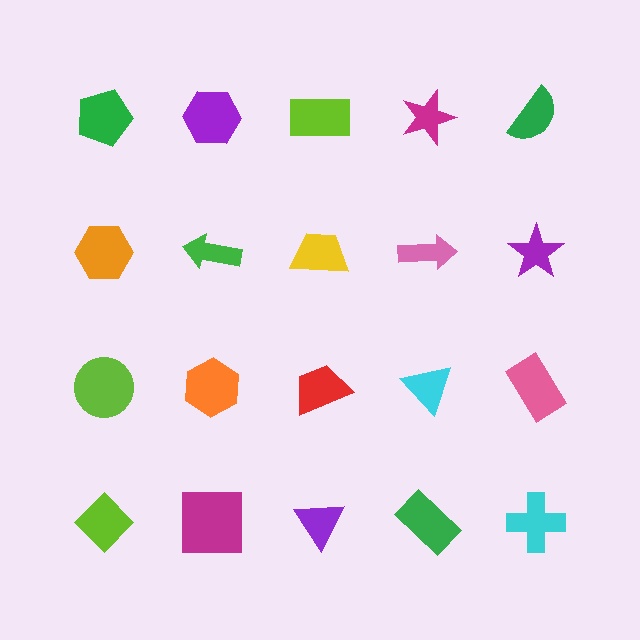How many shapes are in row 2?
5 shapes.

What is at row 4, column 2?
A magenta square.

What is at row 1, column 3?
A lime rectangle.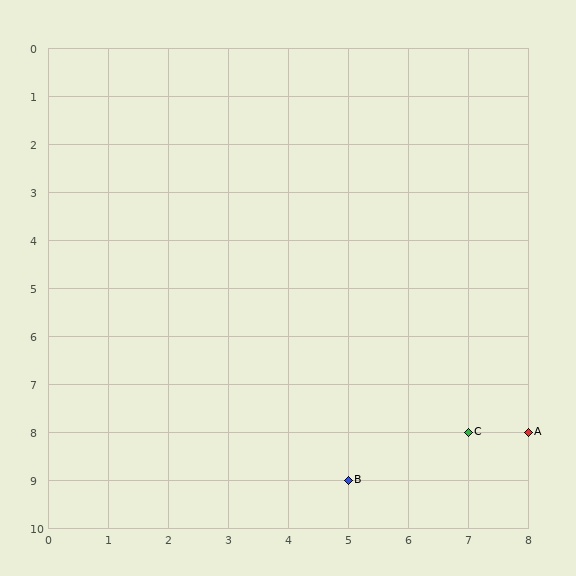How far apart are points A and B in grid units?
Points A and B are 3 columns and 1 row apart (about 3.2 grid units diagonally).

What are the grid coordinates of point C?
Point C is at grid coordinates (7, 8).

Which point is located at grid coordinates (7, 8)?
Point C is at (7, 8).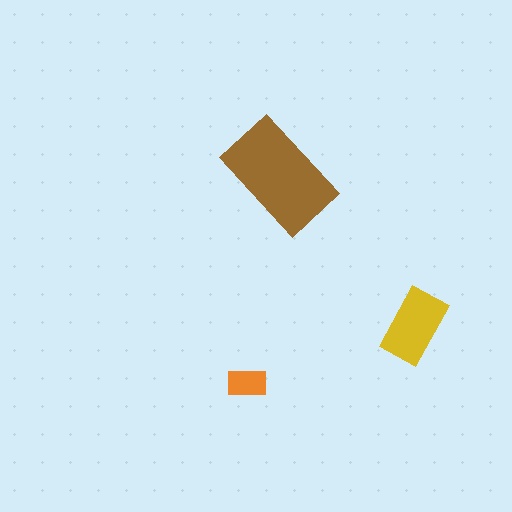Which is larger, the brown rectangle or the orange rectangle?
The brown one.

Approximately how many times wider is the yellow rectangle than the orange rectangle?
About 2 times wider.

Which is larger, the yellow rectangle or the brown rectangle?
The brown one.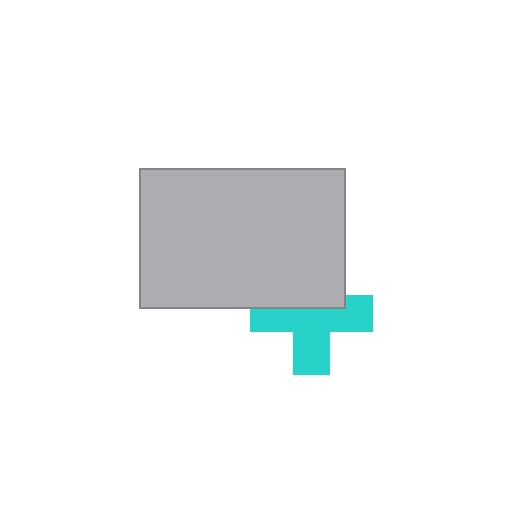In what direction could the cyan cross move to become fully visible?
The cyan cross could move down. That would shift it out from behind the light gray rectangle entirely.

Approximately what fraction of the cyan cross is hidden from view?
Roughly 38% of the cyan cross is hidden behind the light gray rectangle.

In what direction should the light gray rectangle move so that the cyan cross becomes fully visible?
The light gray rectangle should move up. That is the shortest direction to clear the overlap and leave the cyan cross fully visible.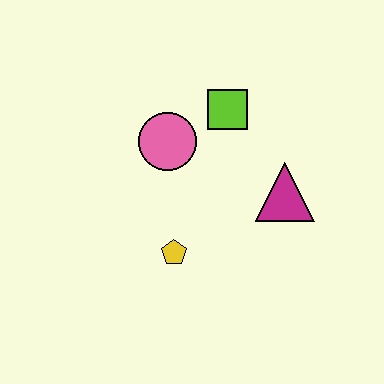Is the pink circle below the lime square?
Yes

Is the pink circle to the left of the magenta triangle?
Yes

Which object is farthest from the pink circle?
The magenta triangle is farthest from the pink circle.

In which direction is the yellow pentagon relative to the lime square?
The yellow pentagon is below the lime square.